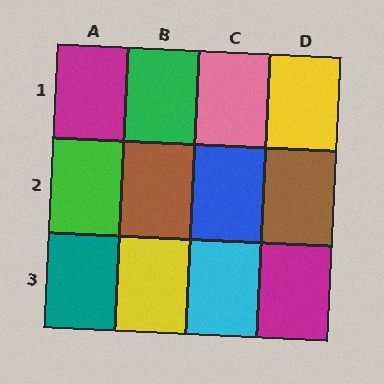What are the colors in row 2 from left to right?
Green, brown, blue, brown.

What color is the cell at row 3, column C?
Cyan.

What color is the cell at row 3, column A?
Teal.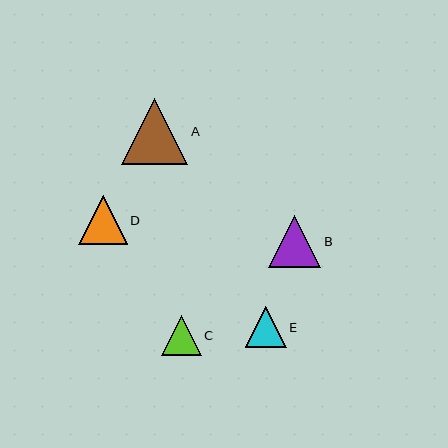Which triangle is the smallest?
Triangle C is the smallest with a size of approximately 40 pixels.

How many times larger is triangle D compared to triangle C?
Triangle D is approximately 1.2 times the size of triangle C.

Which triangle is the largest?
Triangle A is the largest with a size of approximately 66 pixels.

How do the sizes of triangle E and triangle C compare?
Triangle E and triangle C are approximately the same size.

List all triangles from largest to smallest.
From largest to smallest: A, B, D, E, C.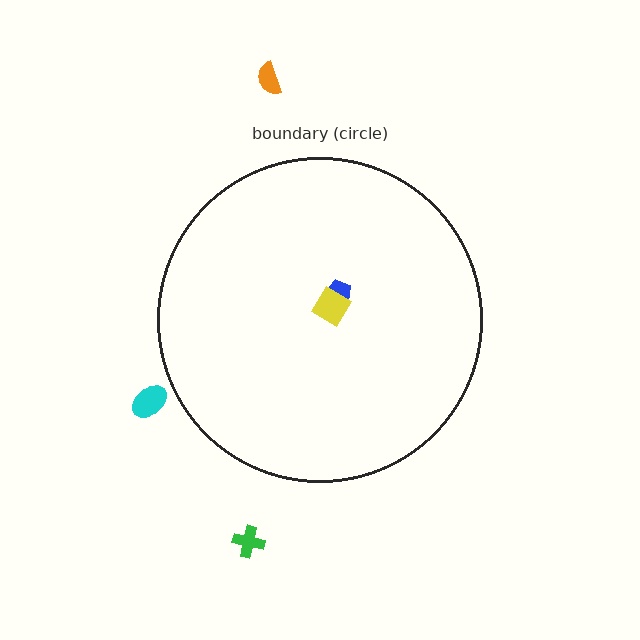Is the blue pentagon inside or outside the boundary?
Inside.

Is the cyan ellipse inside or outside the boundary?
Outside.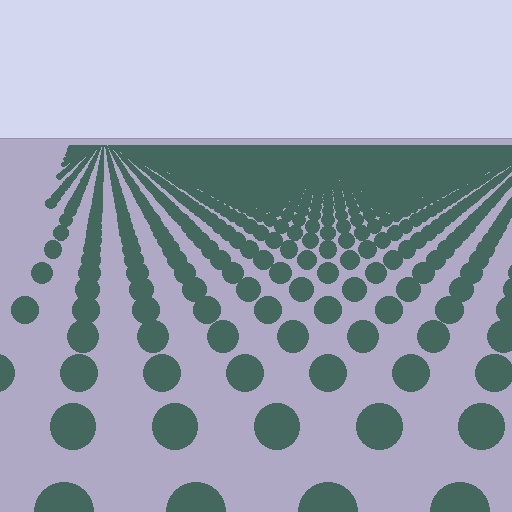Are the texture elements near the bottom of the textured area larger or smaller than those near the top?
Larger. Near the bottom, elements are closer to the viewer and appear at a bigger on-screen size.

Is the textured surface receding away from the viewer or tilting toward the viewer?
The surface is receding away from the viewer. Texture elements get smaller and denser toward the top.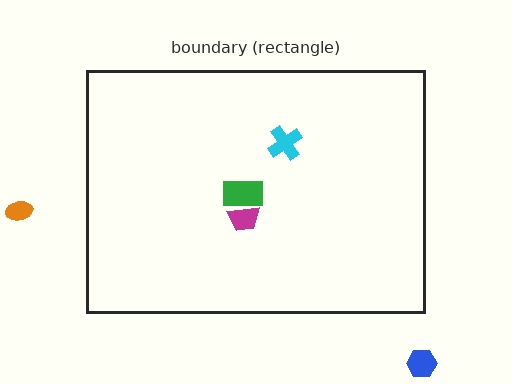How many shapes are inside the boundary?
3 inside, 2 outside.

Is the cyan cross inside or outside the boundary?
Inside.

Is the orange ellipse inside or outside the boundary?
Outside.